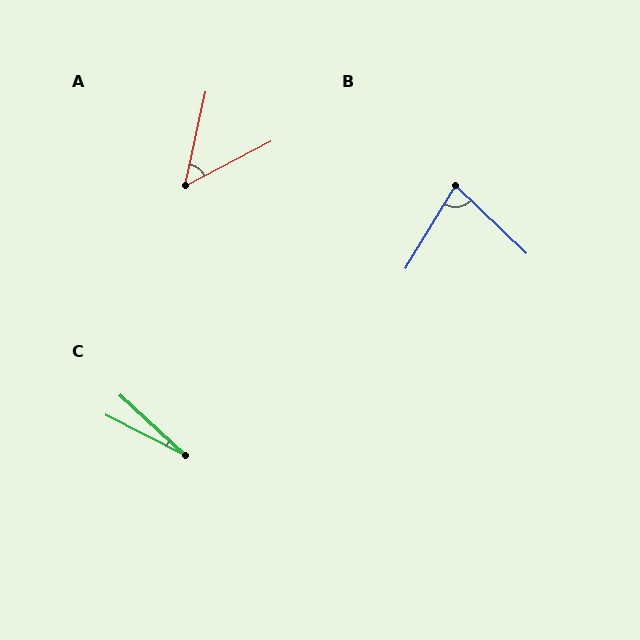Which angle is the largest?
B, at approximately 77 degrees.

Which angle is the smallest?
C, at approximately 16 degrees.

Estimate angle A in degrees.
Approximately 50 degrees.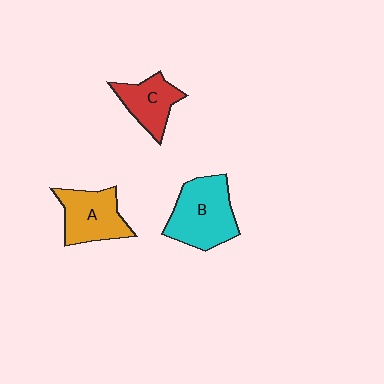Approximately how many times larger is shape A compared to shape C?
Approximately 1.3 times.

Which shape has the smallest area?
Shape C (red).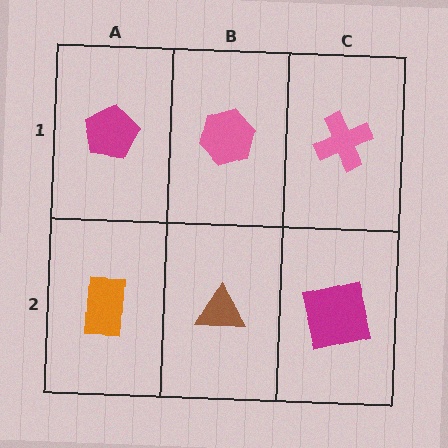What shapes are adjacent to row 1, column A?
An orange rectangle (row 2, column A), a pink hexagon (row 1, column B).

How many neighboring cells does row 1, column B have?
3.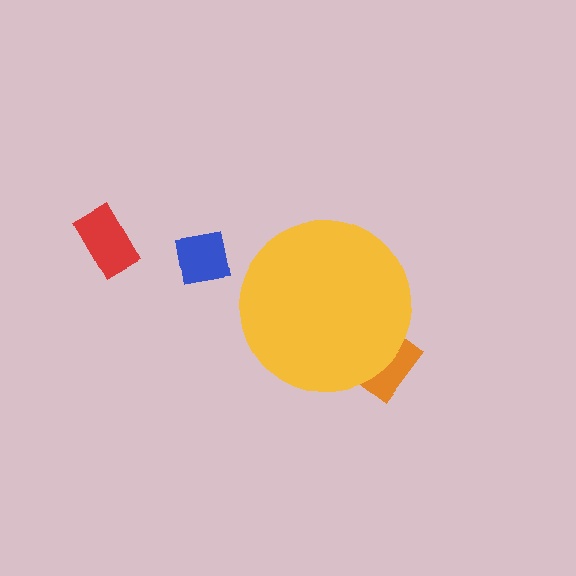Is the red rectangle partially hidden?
No, the red rectangle is fully visible.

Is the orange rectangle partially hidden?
Yes, the orange rectangle is partially hidden behind the yellow circle.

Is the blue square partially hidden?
No, the blue square is fully visible.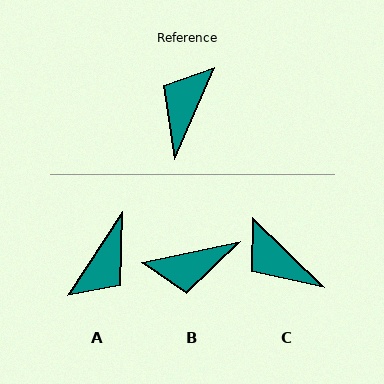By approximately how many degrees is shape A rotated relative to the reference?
Approximately 170 degrees counter-clockwise.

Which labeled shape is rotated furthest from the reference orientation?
A, about 170 degrees away.